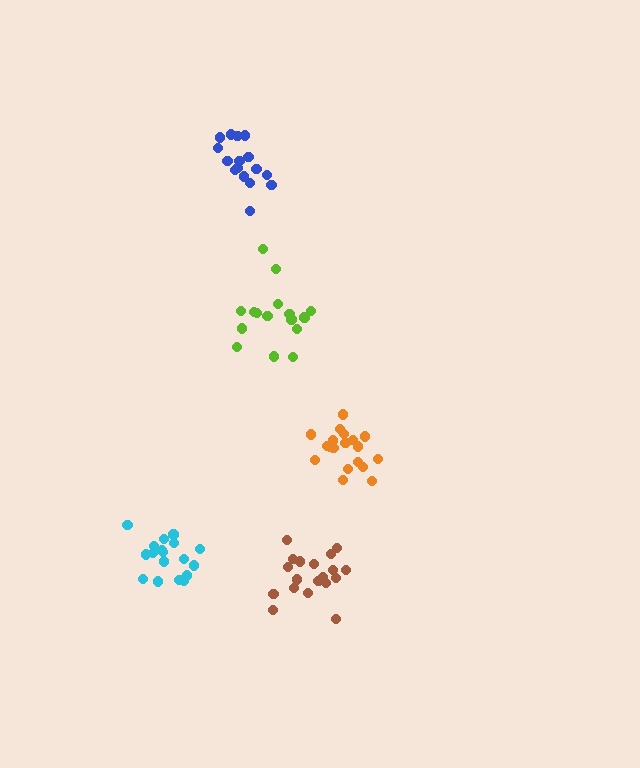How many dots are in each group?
Group 1: 16 dots, Group 2: 16 dots, Group 3: 19 dots, Group 4: 19 dots, Group 5: 18 dots (88 total).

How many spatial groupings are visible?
There are 5 spatial groupings.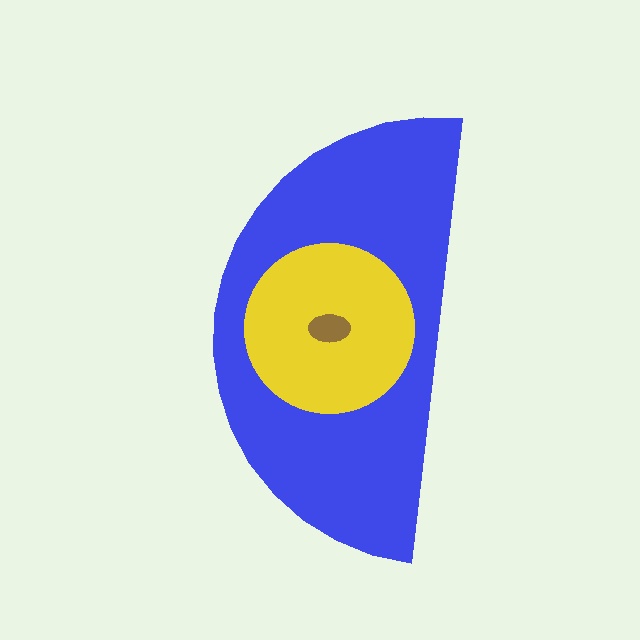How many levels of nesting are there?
3.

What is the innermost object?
The brown ellipse.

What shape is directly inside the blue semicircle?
The yellow circle.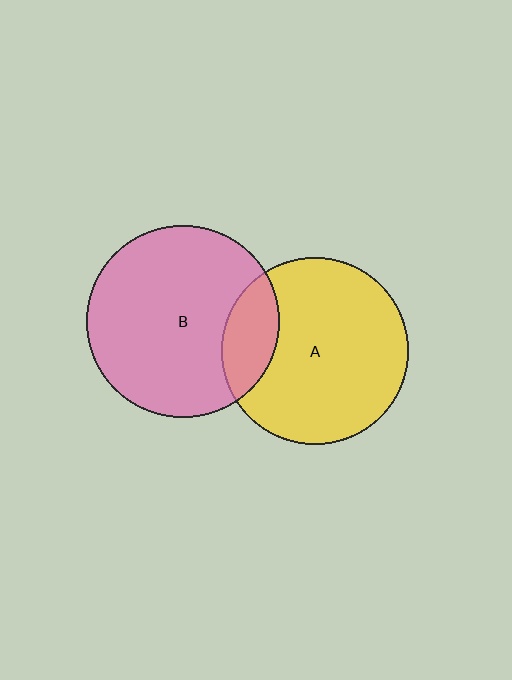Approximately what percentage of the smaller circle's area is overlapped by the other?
Approximately 20%.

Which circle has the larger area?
Circle B (pink).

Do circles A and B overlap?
Yes.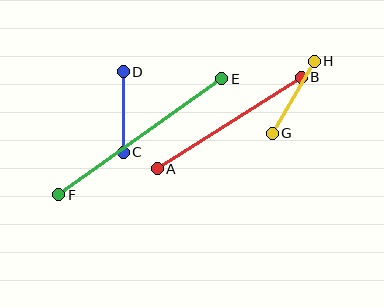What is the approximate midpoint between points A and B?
The midpoint is at approximately (229, 123) pixels.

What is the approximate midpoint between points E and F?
The midpoint is at approximately (140, 137) pixels.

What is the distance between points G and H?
The distance is approximately 84 pixels.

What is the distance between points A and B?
The distance is approximately 171 pixels.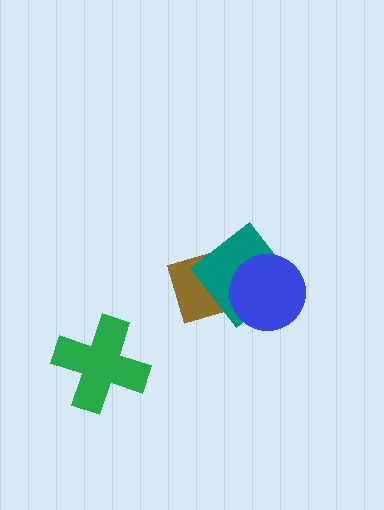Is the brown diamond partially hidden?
Yes, it is partially covered by another shape.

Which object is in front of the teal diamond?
The blue circle is in front of the teal diamond.